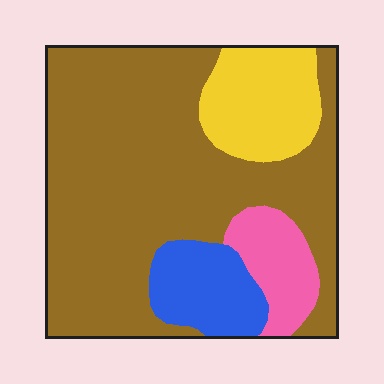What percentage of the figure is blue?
Blue takes up about one tenth (1/10) of the figure.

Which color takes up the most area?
Brown, at roughly 65%.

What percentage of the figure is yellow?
Yellow covers about 15% of the figure.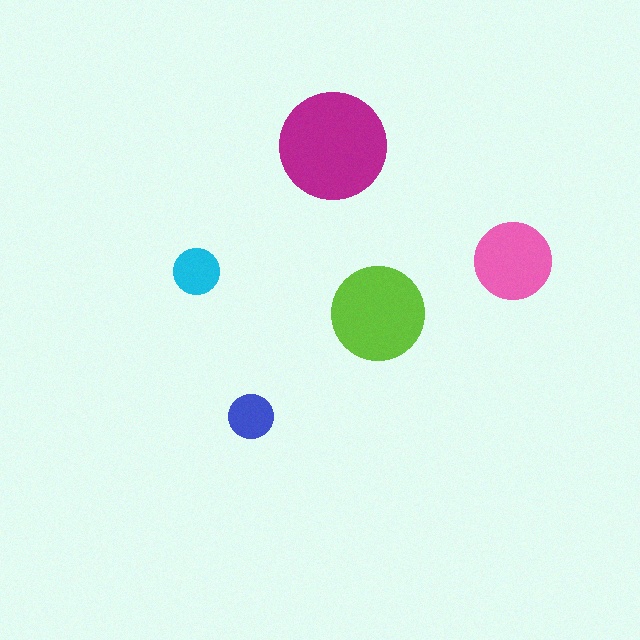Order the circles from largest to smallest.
the magenta one, the lime one, the pink one, the cyan one, the blue one.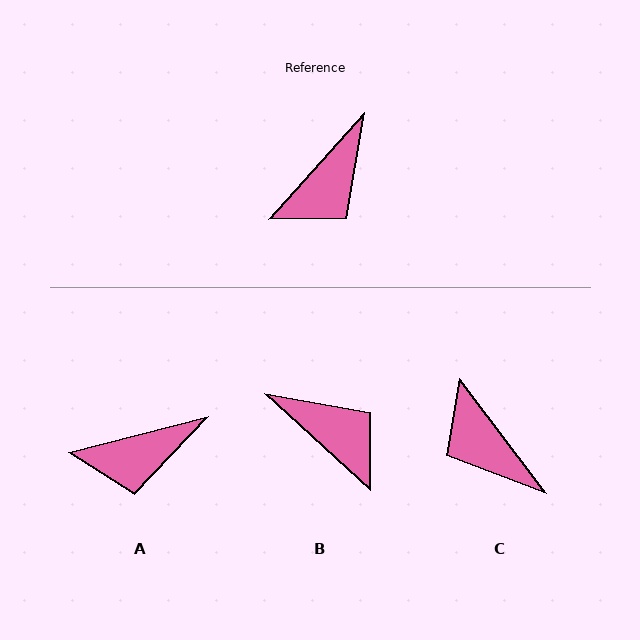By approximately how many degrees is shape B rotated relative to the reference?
Approximately 89 degrees counter-clockwise.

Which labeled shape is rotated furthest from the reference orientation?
C, about 101 degrees away.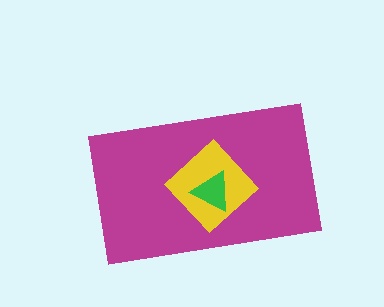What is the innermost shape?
The green triangle.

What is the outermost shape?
The magenta rectangle.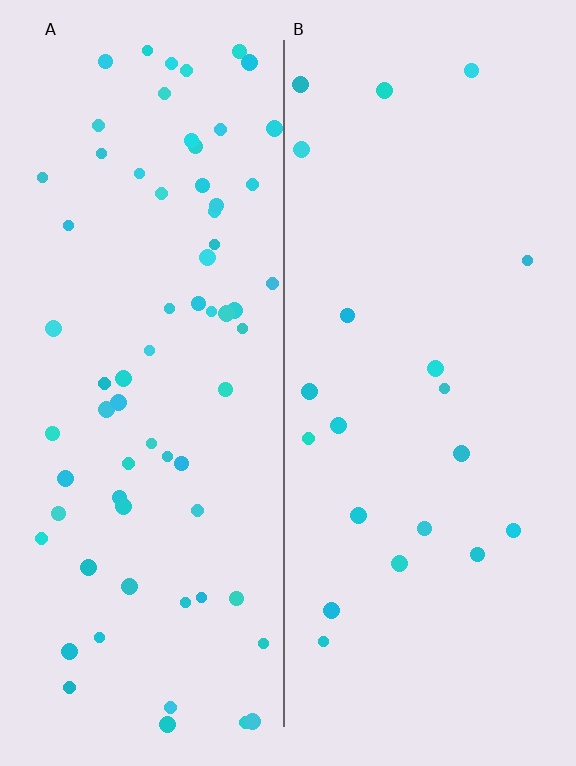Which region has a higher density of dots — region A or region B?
A (the left).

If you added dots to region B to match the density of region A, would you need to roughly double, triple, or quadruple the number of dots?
Approximately triple.